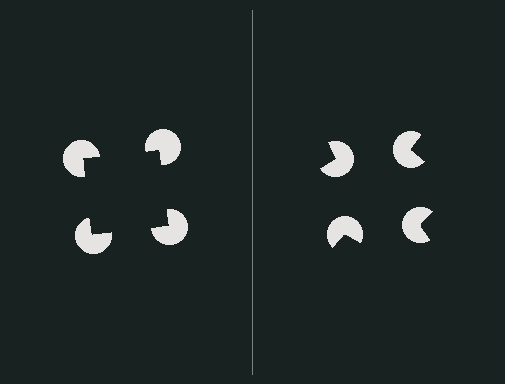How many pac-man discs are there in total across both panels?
8 — 4 on each side.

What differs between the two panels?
The pac-man discs are positioned identically on both sides; only the wedge orientations differ. On the left they align to a square; on the right they are misaligned.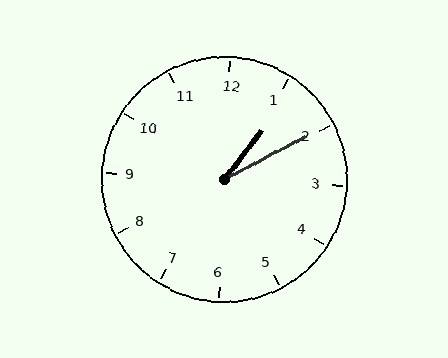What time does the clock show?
1:10.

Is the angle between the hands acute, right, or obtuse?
It is acute.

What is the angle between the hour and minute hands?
Approximately 25 degrees.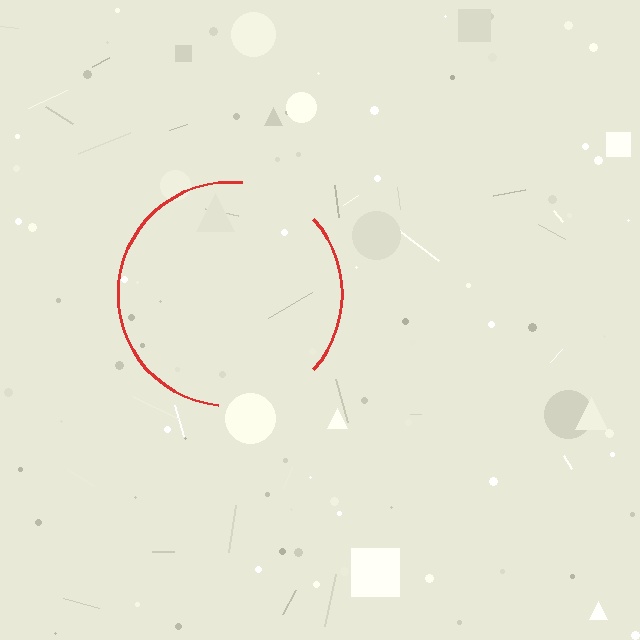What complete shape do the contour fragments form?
The contour fragments form a circle.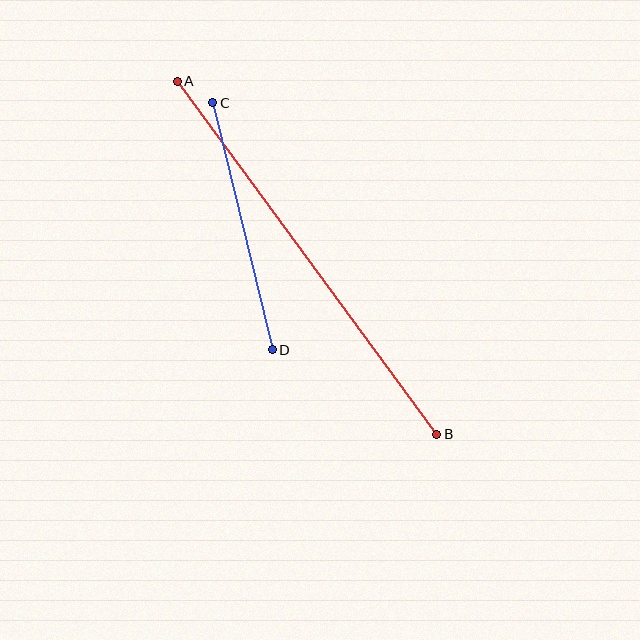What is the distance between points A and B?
The distance is approximately 438 pixels.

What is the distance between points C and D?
The distance is approximately 254 pixels.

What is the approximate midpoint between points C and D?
The midpoint is at approximately (243, 226) pixels.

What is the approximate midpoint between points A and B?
The midpoint is at approximately (307, 258) pixels.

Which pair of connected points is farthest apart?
Points A and B are farthest apart.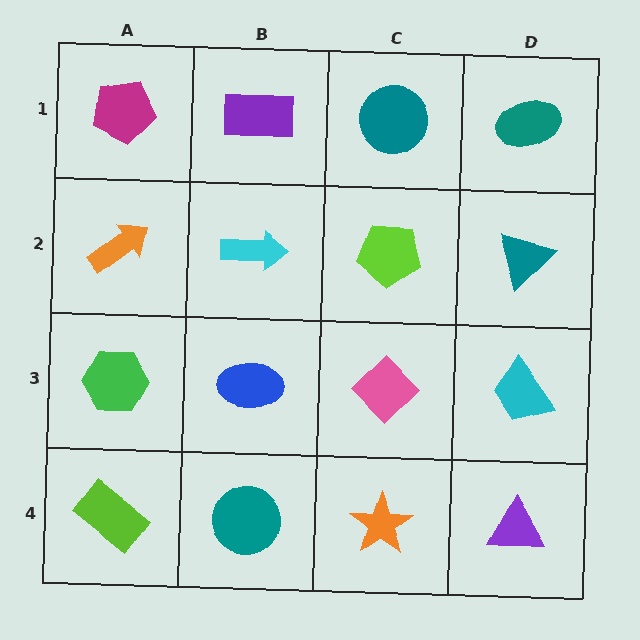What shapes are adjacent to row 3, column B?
A cyan arrow (row 2, column B), a teal circle (row 4, column B), a green hexagon (row 3, column A), a pink diamond (row 3, column C).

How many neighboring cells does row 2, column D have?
3.